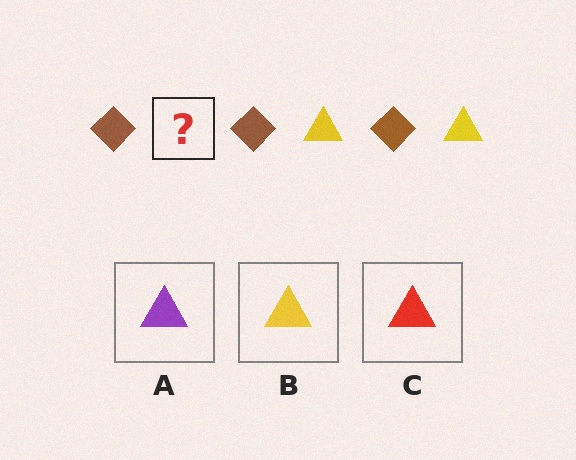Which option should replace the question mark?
Option B.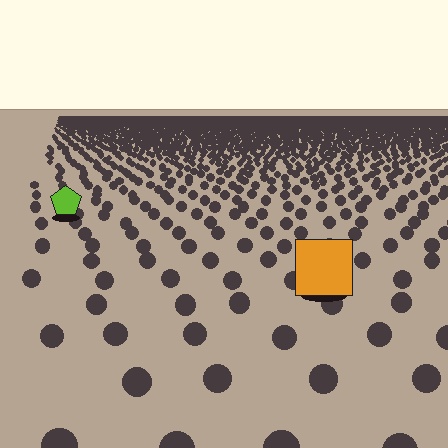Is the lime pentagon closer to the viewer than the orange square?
No. The orange square is closer — you can tell from the texture gradient: the ground texture is coarser near it.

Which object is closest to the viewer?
The orange square is closest. The texture marks near it are larger and more spread out.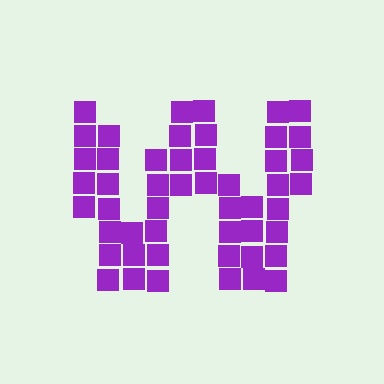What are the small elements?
The small elements are squares.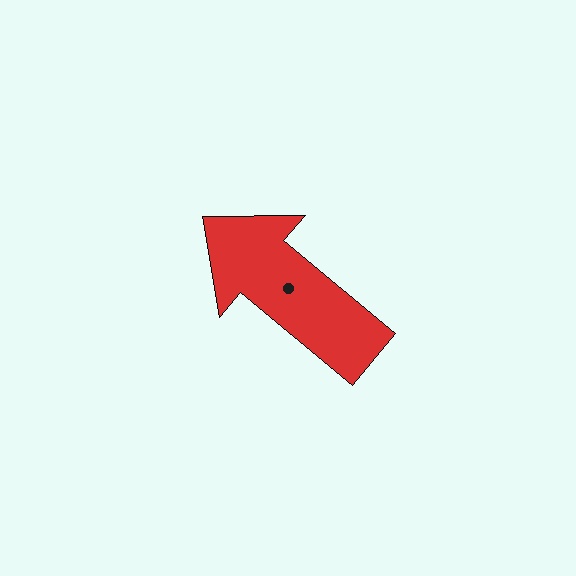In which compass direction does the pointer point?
Northwest.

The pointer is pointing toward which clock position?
Roughly 10 o'clock.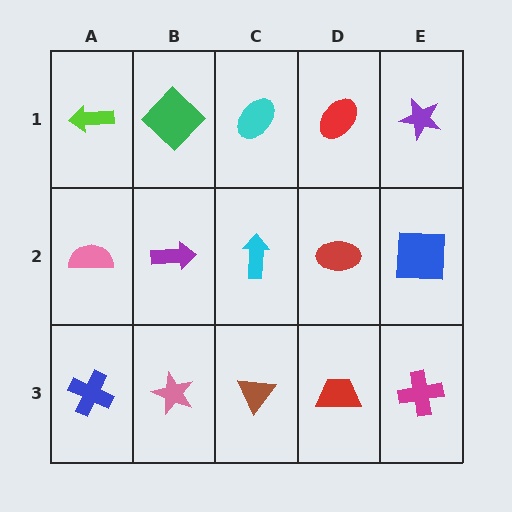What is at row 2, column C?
A cyan arrow.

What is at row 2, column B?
A purple arrow.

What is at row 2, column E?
A blue square.